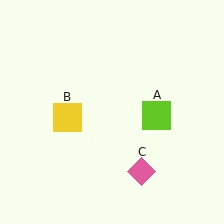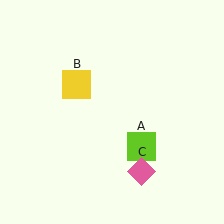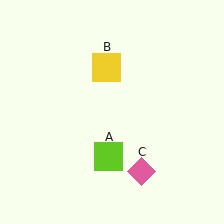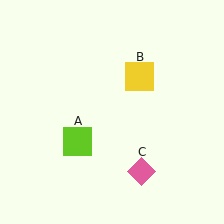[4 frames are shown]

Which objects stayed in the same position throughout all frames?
Pink diamond (object C) remained stationary.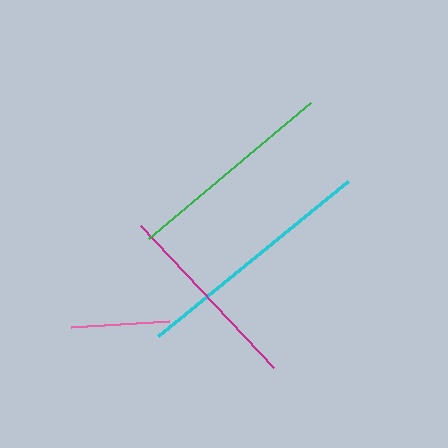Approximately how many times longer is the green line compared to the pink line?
The green line is approximately 2.2 times the length of the pink line.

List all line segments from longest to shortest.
From longest to shortest: cyan, green, magenta, pink.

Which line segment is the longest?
The cyan line is the longest at approximately 245 pixels.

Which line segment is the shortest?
The pink line is the shortest at approximately 98 pixels.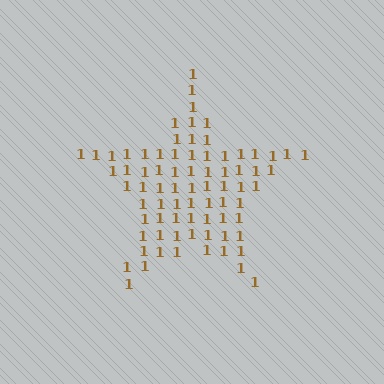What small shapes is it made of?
It is made of small digit 1's.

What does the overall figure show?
The overall figure shows a star.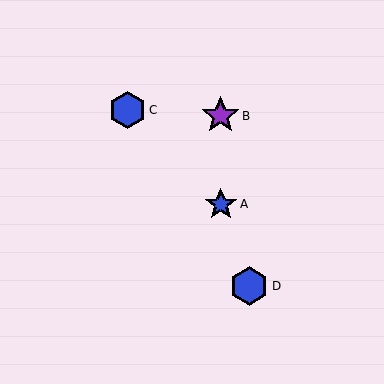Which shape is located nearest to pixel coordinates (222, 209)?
The blue star (labeled A) at (221, 204) is nearest to that location.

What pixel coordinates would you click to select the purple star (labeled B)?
Click at (221, 116) to select the purple star B.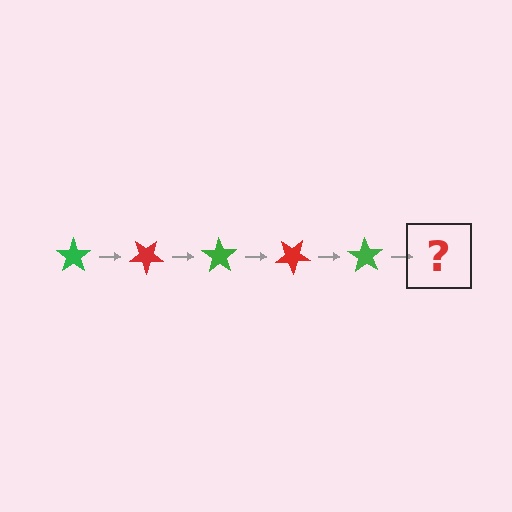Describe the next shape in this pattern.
It should be a red star, rotated 175 degrees from the start.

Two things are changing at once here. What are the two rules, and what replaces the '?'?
The two rules are that it rotates 35 degrees each step and the color cycles through green and red. The '?' should be a red star, rotated 175 degrees from the start.